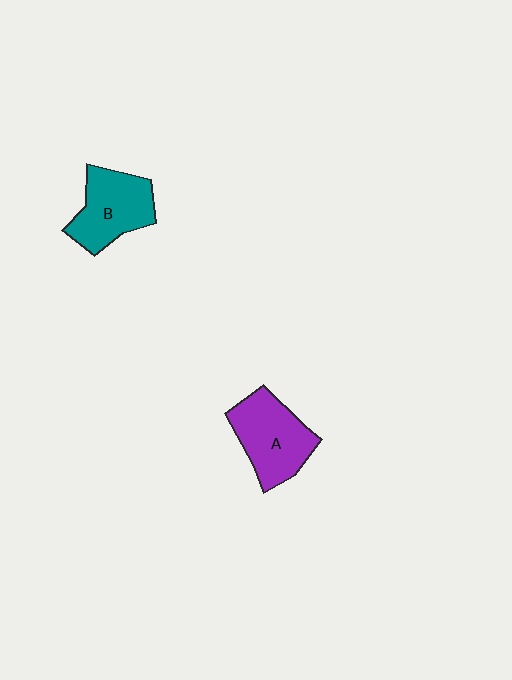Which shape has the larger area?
Shape A (purple).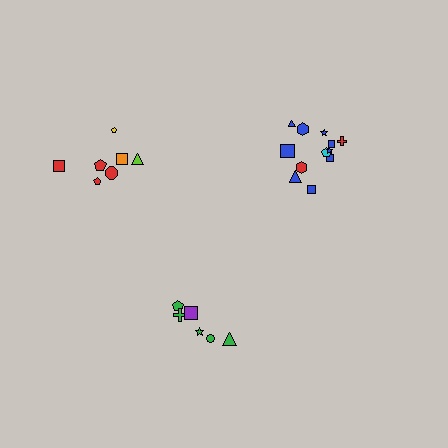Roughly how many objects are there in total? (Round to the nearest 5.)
Roughly 25 objects in total.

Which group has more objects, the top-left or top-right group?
The top-right group.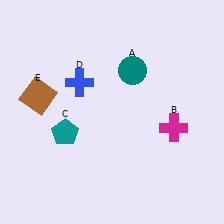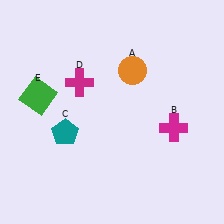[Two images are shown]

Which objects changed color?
A changed from teal to orange. D changed from blue to magenta. E changed from brown to green.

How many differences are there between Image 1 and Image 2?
There are 3 differences between the two images.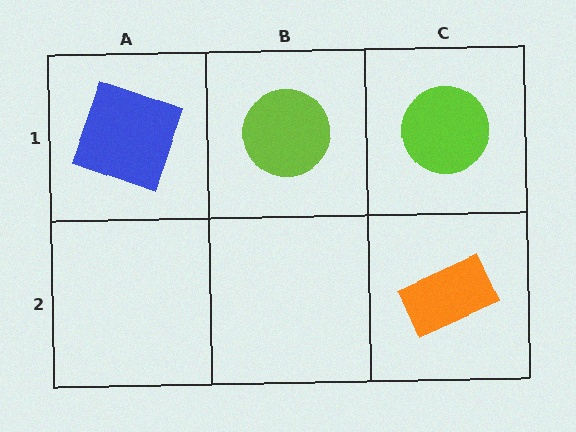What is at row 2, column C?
An orange rectangle.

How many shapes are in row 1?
3 shapes.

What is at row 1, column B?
A lime circle.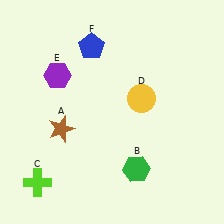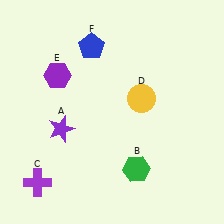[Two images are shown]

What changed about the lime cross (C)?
In Image 1, C is lime. In Image 2, it changed to purple.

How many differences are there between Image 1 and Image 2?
There are 2 differences between the two images.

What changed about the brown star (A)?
In Image 1, A is brown. In Image 2, it changed to purple.